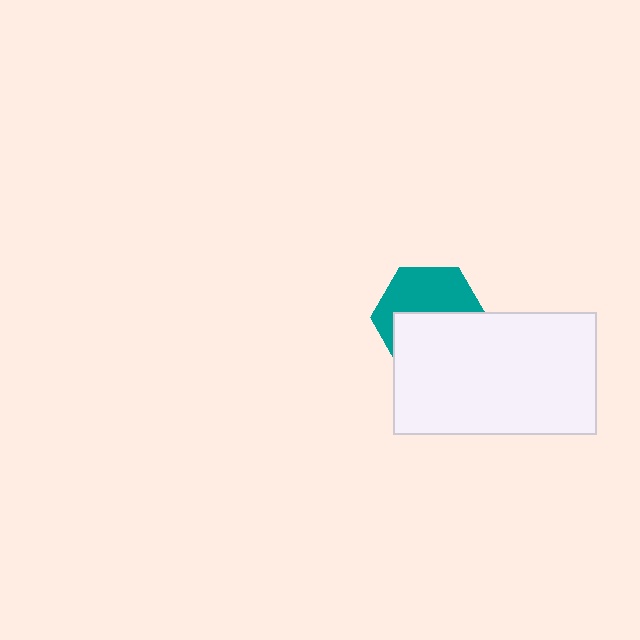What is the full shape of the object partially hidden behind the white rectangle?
The partially hidden object is a teal hexagon.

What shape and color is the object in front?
The object in front is a white rectangle.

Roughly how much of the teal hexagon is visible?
About half of it is visible (roughly 48%).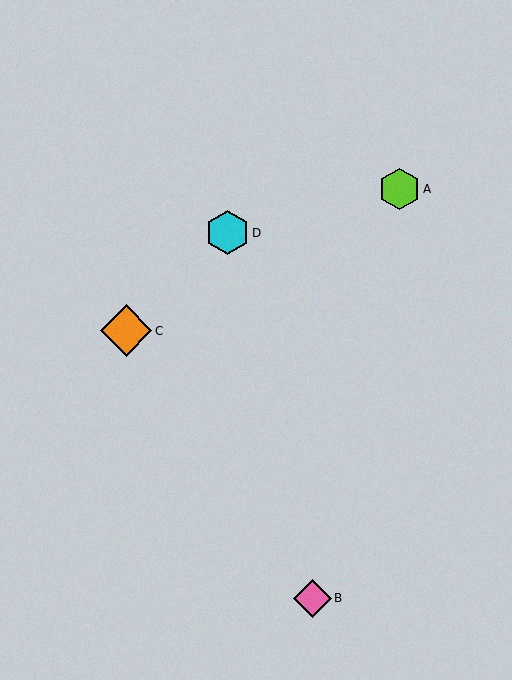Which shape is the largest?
The orange diamond (labeled C) is the largest.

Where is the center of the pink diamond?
The center of the pink diamond is at (312, 598).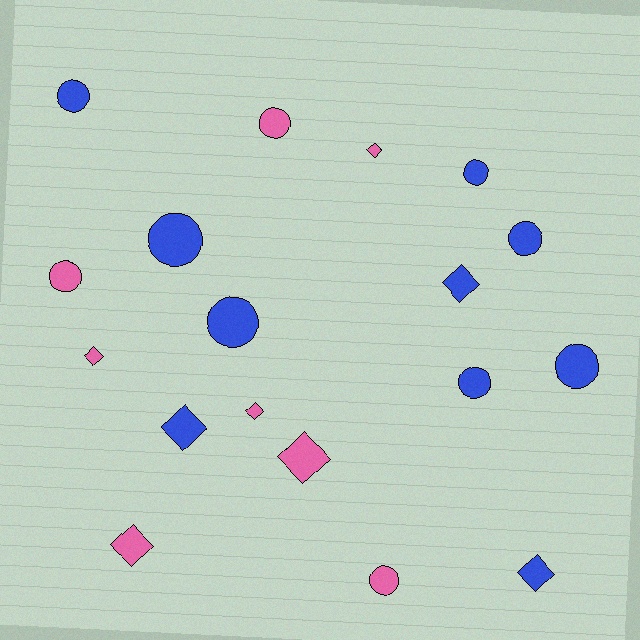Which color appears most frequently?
Blue, with 10 objects.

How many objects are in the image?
There are 18 objects.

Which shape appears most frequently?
Circle, with 10 objects.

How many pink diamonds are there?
There are 5 pink diamonds.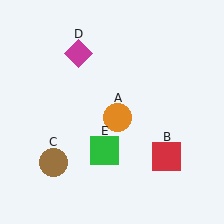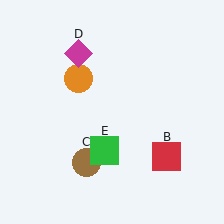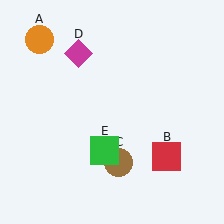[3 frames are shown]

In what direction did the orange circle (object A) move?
The orange circle (object A) moved up and to the left.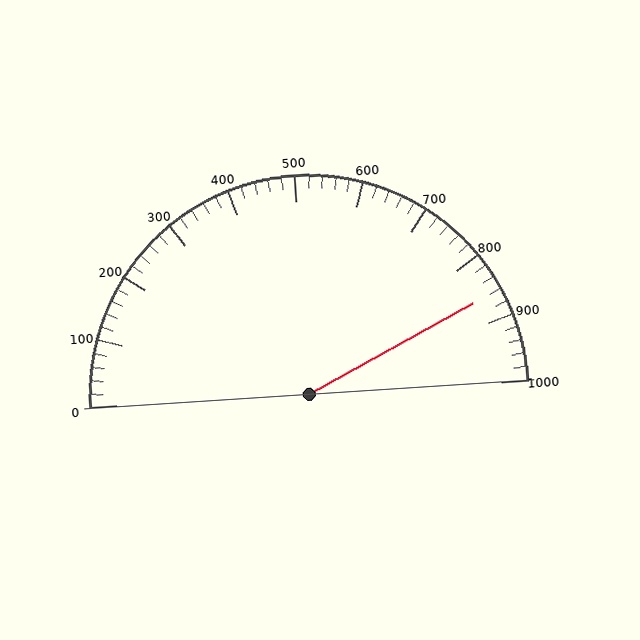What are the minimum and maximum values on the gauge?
The gauge ranges from 0 to 1000.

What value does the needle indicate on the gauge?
The needle indicates approximately 860.